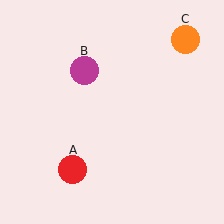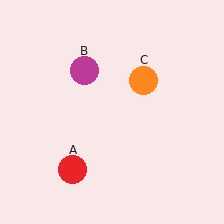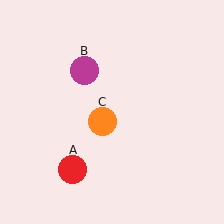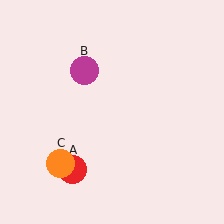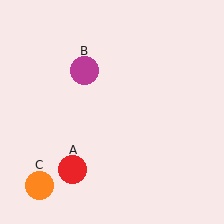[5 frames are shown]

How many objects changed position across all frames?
1 object changed position: orange circle (object C).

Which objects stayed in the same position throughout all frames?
Red circle (object A) and magenta circle (object B) remained stationary.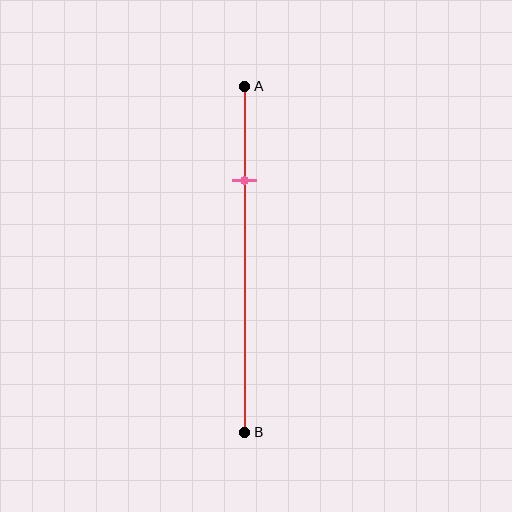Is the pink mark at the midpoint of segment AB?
No, the mark is at about 25% from A, not at the 50% midpoint.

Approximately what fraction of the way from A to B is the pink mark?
The pink mark is approximately 25% of the way from A to B.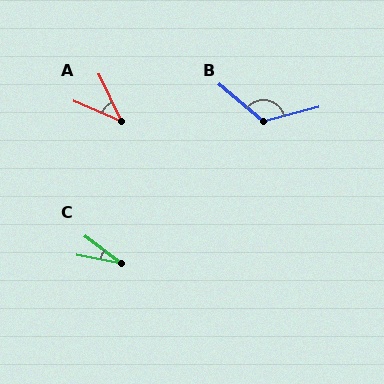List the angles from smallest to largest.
C (26°), A (41°), B (126°).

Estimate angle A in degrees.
Approximately 41 degrees.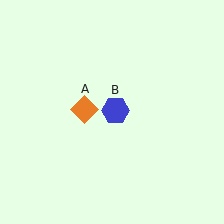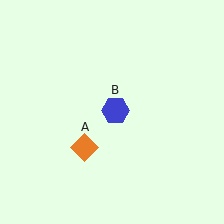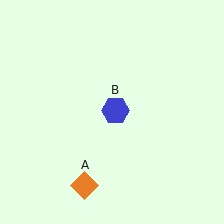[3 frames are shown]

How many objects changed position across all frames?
1 object changed position: orange diamond (object A).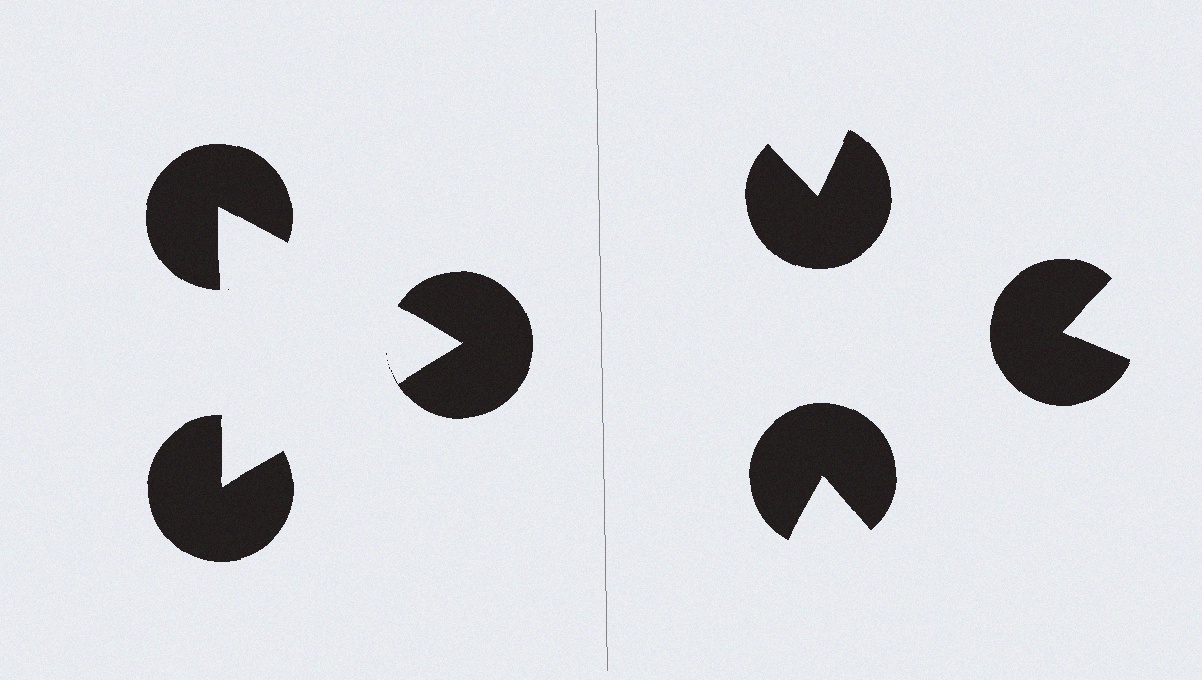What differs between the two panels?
The pac-man discs are positioned identically on both sides; only the wedge orientations differ. On the left they align to a triangle; on the right they are misaligned.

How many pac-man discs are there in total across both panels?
6 — 3 on each side.